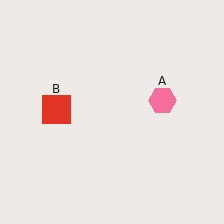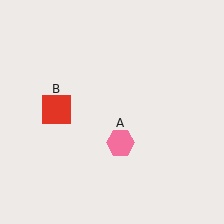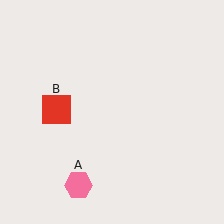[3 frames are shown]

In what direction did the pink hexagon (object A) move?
The pink hexagon (object A) moved down and to the left.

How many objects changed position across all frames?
1 object changed position: pink hexagon (object A).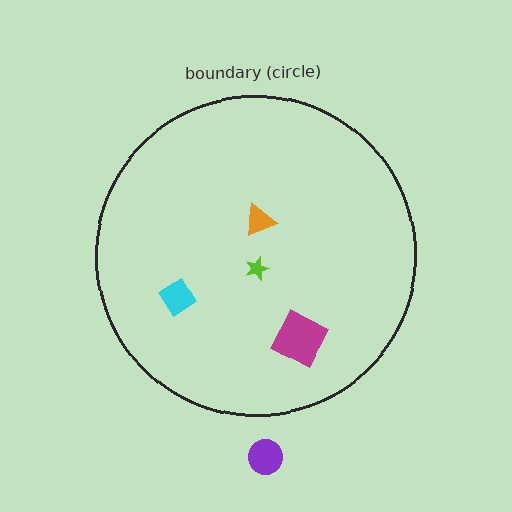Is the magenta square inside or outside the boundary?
Inside.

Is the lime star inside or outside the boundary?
Inside.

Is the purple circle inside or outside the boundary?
Outside.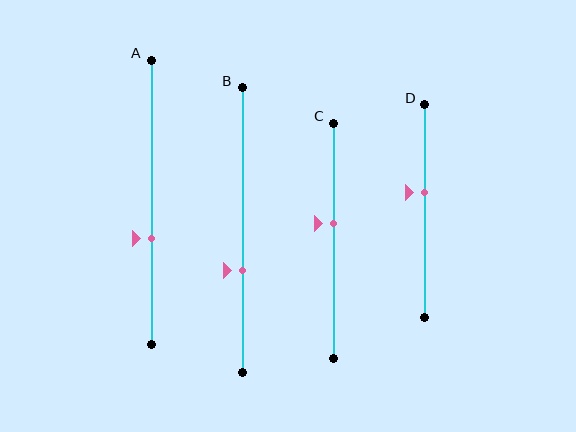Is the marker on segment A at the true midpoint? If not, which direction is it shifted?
No, the marker on segment A is shifted downward by about 13% of the segment length.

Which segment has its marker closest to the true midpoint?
Segment C has its marker closest to the true midpoint.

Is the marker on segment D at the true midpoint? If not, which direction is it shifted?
No, the marker on segment D is shifted upward by about 9% of the segment length.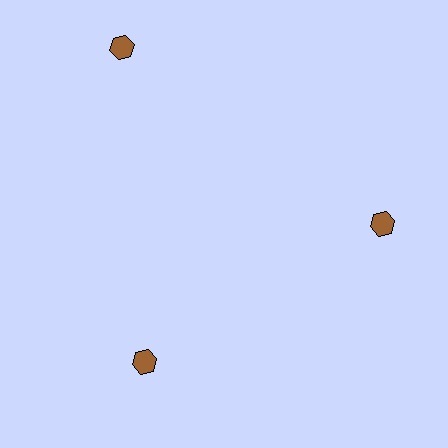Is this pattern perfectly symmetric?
No. The 3 brown hexagons are arranged in a ring, but one element near the 11 o'clock position is pushed outward from the center, breaking the 3-fold rotational symmetry.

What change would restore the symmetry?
The symmetry would be restored by moving it inward, back onto the ring so that all 3 hexagons sit at equal angles and equal distance from the center.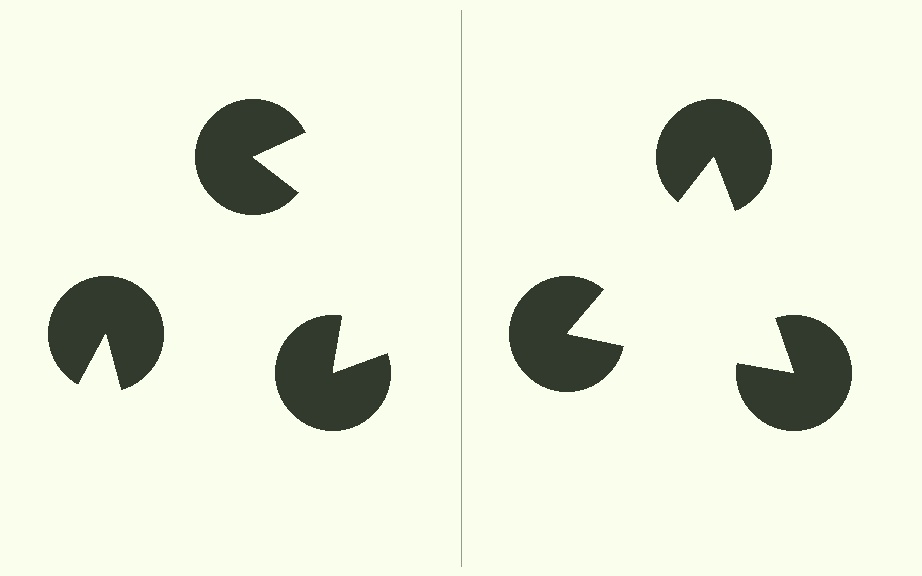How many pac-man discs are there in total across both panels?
6 — 3 on each side.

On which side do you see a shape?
An illusory triangle appears on the right side. On the left side the wedge cuts are rotated, so no coherent shape forms.